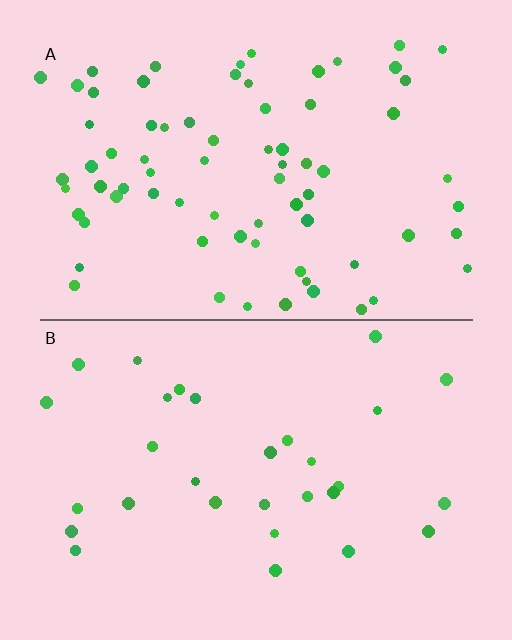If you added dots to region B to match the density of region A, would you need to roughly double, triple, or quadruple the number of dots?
Approximately double.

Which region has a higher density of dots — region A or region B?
A (the top).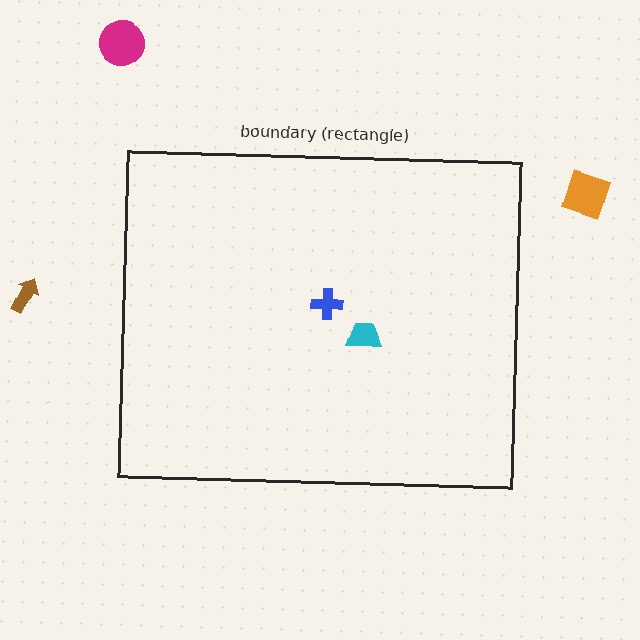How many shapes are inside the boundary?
2 inside, 3 outside.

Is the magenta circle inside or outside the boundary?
Outside.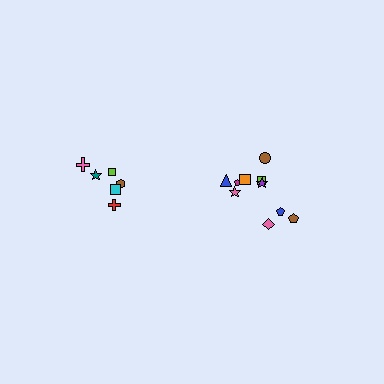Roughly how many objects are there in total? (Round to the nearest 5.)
Roughly 15 objects in total.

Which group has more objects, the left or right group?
The right group.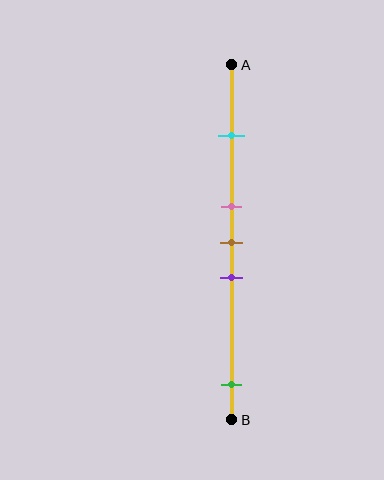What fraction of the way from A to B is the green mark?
The green mark is approximately 90% (0.9) of the way from A to B.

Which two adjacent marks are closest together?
The pink and brown marks are the closest adjacent pair.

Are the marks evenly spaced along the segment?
No, the marks are not evenly spaced.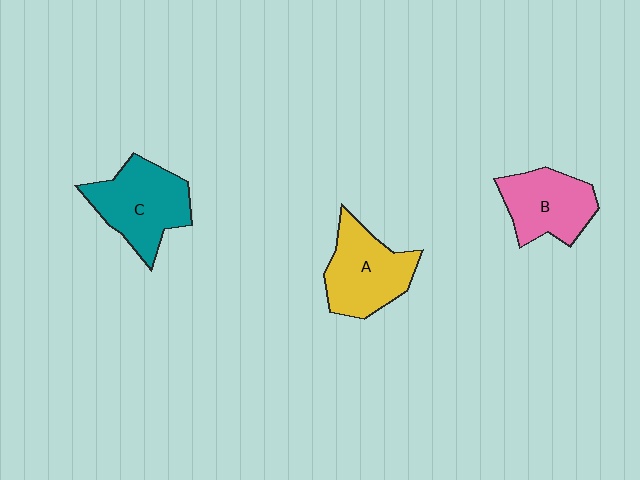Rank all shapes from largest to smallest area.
From largest to smallest: C (teal), A (yellow), B (pink).